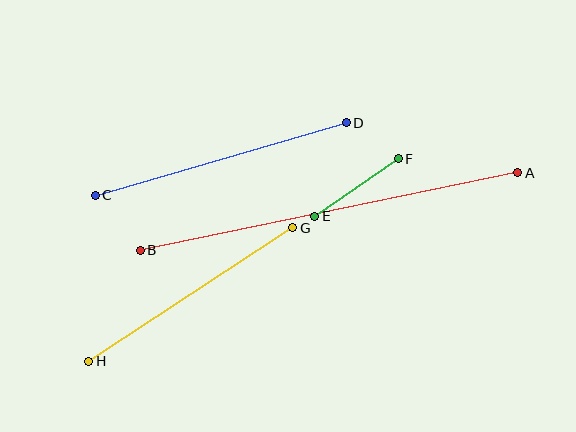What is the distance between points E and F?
The distance is approximately 101 pixels.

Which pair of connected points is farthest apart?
Points A and B are farthest apart.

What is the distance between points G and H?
The distance is approximately 244 pixels.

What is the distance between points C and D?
The distance is approximately 261 pixels.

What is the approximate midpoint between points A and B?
The midpoint is at approximately (329, 211) pixels.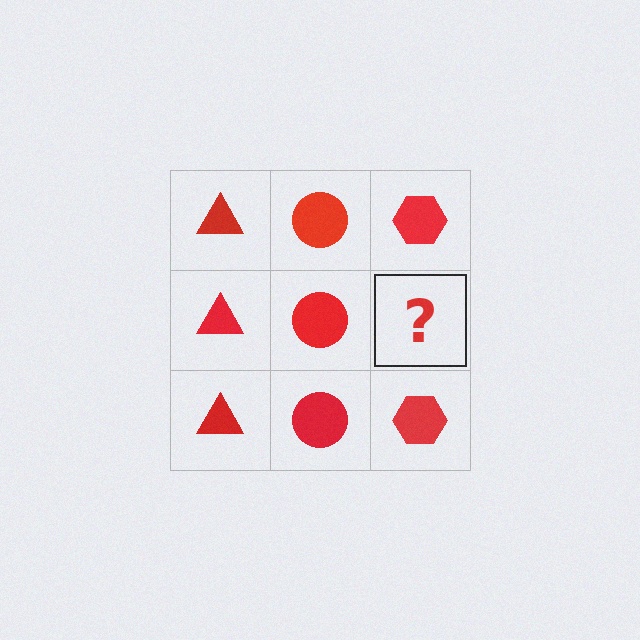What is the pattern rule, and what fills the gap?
The rule is that each column has a consistent shape. The gap should be filled with a red hexagon.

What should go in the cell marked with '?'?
The missing cell should contain a red hexagon.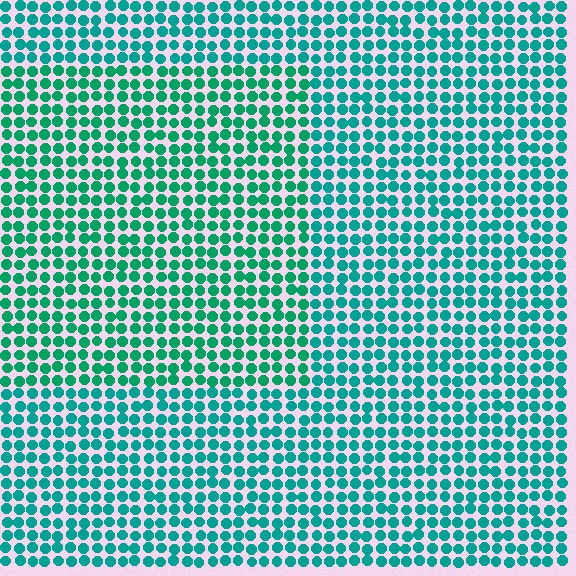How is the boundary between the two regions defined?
The boundary is defined purely by a slight shift in hue (about 18 degrees). Spacing, size, and orientation are identical on both sides.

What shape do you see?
I see a rectangle.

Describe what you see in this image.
The image is filled with small teal elements in a uniform arrangement. A rectangle-shaped region is visible where the elements are tinted to a slightly different hue, forming a subtle color boundary.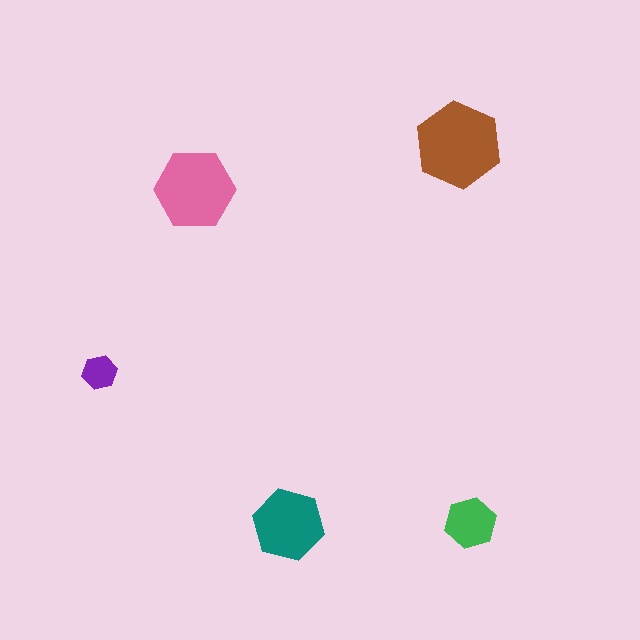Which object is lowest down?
The teal hexagon is bottommost.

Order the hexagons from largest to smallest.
the brown one, the pink one, the teal one, the green one, the purple one.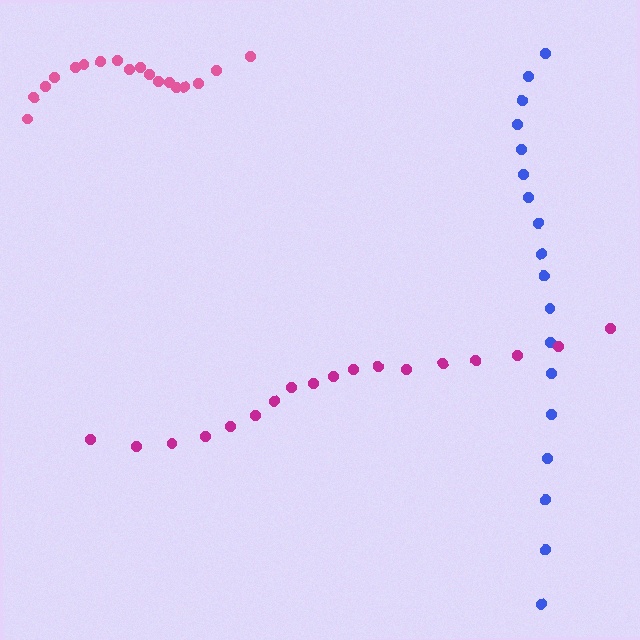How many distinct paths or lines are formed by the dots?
There are 3 distinct paths.